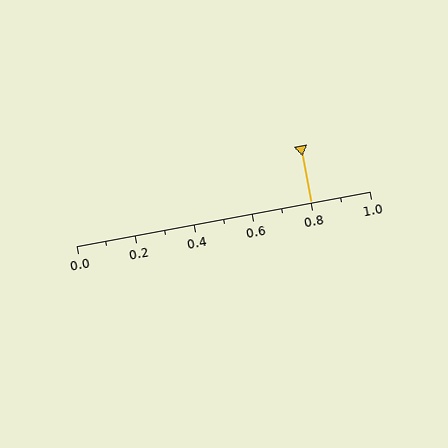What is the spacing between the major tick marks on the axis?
The major ticks are spaced 0.2 apart.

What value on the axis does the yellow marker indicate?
The marker indicates approximately 0.8.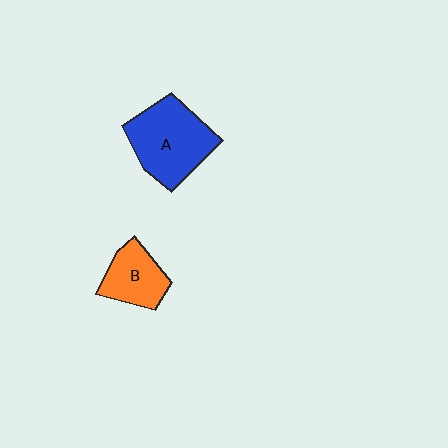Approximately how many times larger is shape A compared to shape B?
Approximately 1.7 times.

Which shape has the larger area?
Shape A (blue).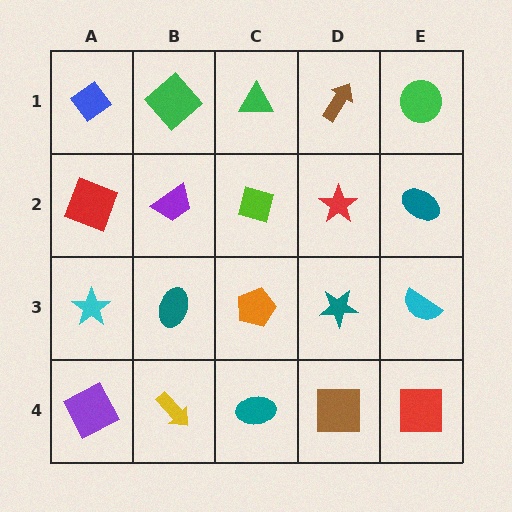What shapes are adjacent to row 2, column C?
A green triangle (row 1, column C), an orange pentagon (row 3, column C), a purple trapezoid (row 2, column B), a red star (row 2, column D).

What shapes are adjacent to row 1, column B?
A purple trapezoid (row 2, column B), a blue diamond (row 1, column A), a green triangle (row 1, column C).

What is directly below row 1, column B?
A purple trapezoid.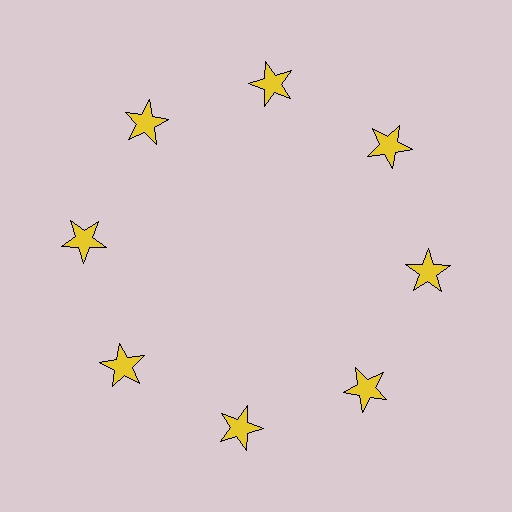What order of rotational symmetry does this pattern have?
This pattern has 8-fold rotational symmetry.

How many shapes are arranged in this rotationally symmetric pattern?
There are 8 shapes, arranged in 8 groups of 1.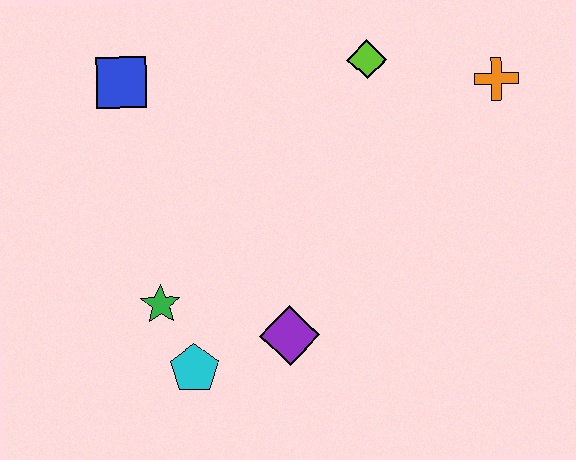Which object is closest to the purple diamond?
The cyan pentagon is closest to the purple diamond.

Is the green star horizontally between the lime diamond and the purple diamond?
No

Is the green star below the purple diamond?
No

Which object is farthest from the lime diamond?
The cyan pentagon is farthest from the lime diamond.